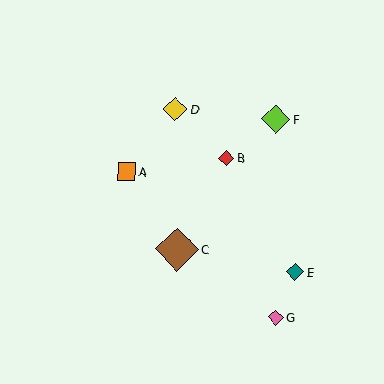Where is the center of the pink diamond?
The center of the pink diamond is at (276, 317).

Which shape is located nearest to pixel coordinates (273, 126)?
The lime diamond (labeled F) at (276, 119) is nearest to that location.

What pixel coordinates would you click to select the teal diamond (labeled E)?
Click at (295, 272) to select the teal diamond E.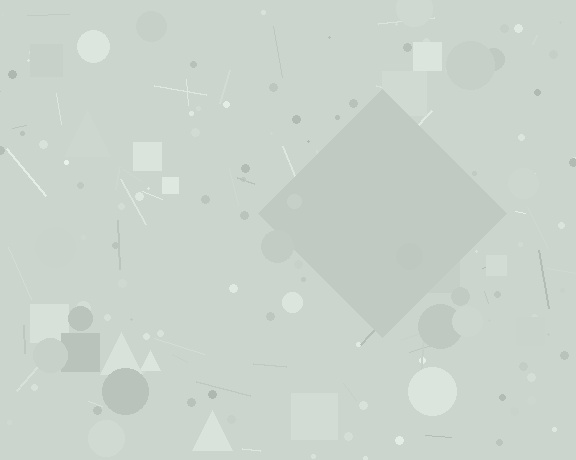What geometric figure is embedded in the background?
A diamond is embedded in the background.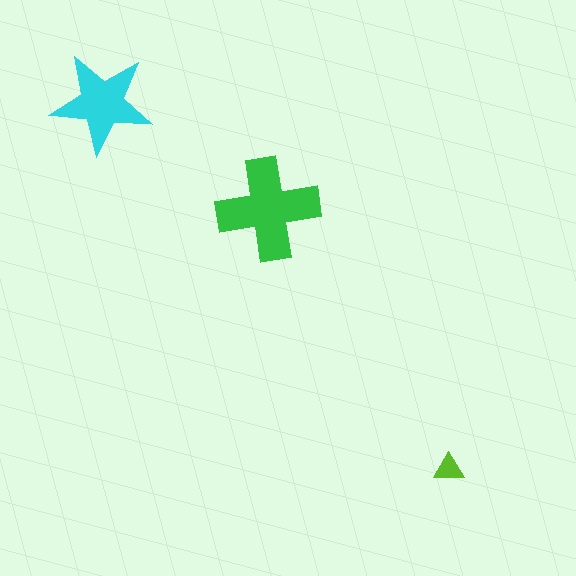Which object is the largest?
The green cross.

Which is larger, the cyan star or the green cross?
The green cross.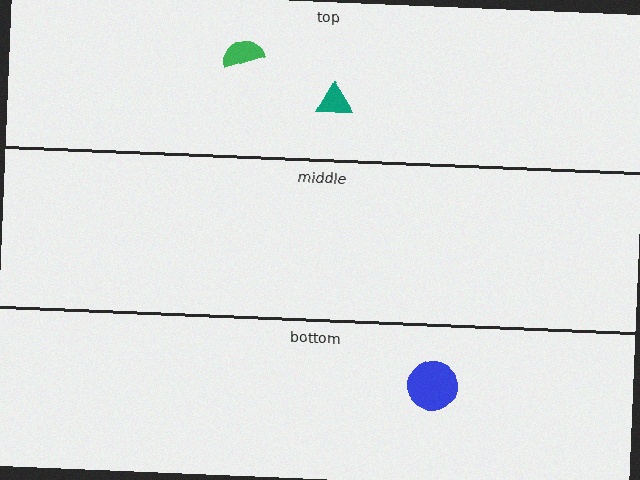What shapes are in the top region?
The teal triangle, the green semicircle.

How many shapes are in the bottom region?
1.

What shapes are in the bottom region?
The blue circle.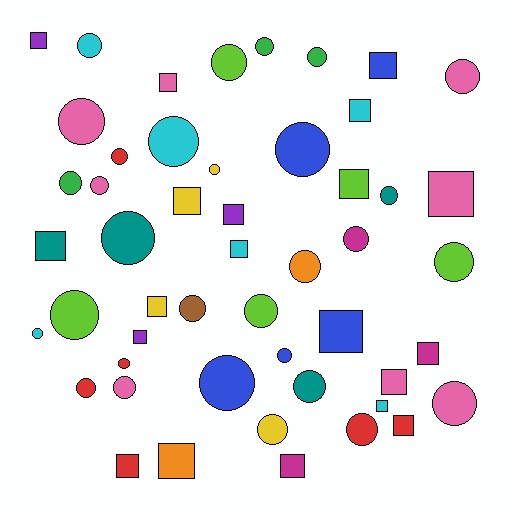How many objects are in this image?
There are 50 objects.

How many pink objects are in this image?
There are 8 pink objects.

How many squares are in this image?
There are 20 squares.